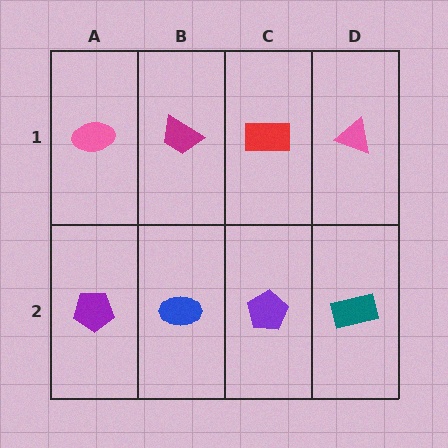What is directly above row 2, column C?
A red rectangle.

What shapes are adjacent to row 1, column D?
A teal rectangle (row 2, column D), a red rectangle (row 1, column C).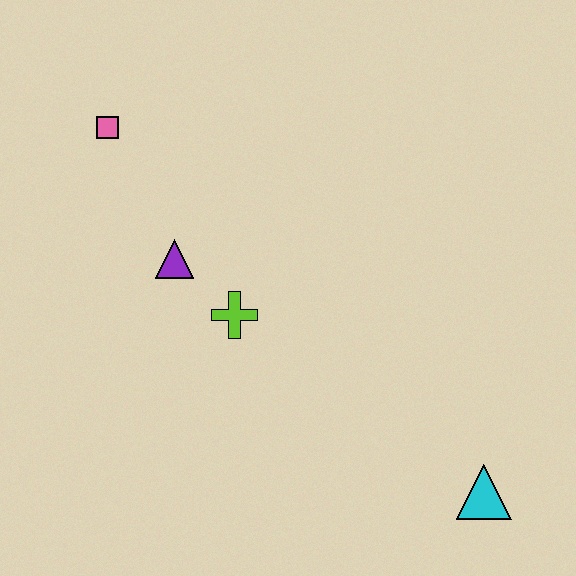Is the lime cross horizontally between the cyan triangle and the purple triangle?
Yes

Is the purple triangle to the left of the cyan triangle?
Yes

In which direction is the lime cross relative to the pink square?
The lime cross is below the pink square.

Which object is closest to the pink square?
The purple triangle is closest to the pink square.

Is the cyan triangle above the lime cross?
No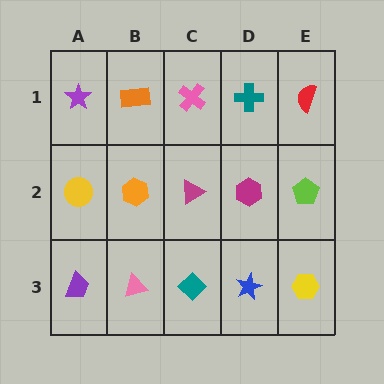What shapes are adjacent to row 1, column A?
A yellow circle (row 2, column A), an orange rectangle (row 1, column B).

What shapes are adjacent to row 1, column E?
A lime pentagon (row 2, column E), a teal cross (row 1, column D).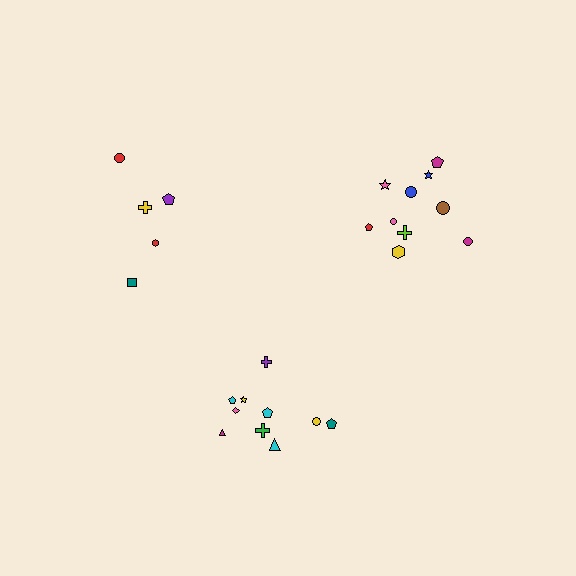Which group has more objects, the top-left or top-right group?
The top-right group.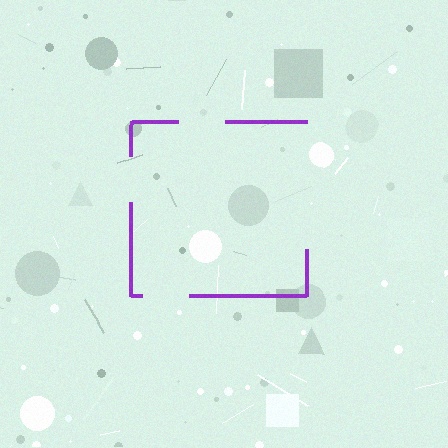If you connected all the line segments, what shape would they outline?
They would outline a square.